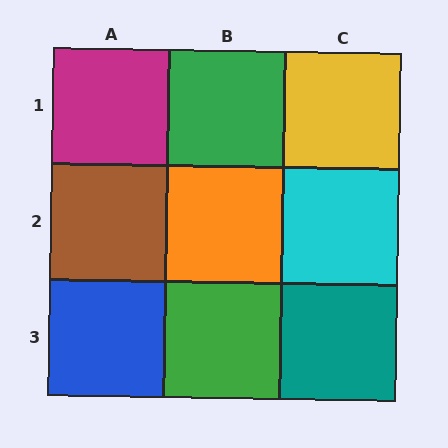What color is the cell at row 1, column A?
Magenta.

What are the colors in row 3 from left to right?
Blue, green, teal.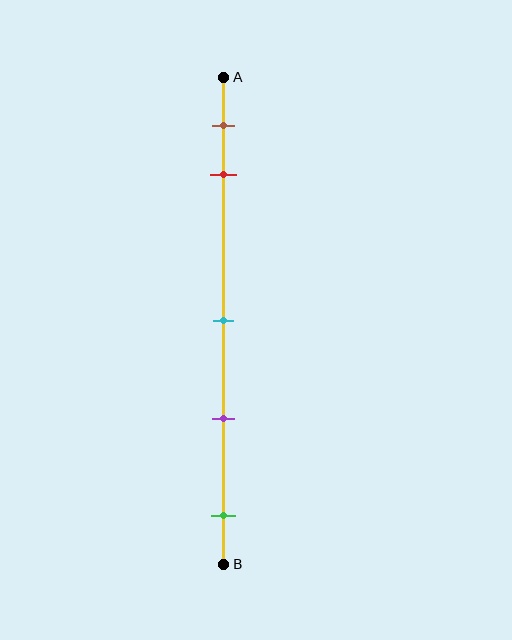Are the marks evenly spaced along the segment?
No, the marks are not evenly spaced.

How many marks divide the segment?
There are 5 marks dividing the segment.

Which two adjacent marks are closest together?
The brown and red marks are the closest adjacent pair.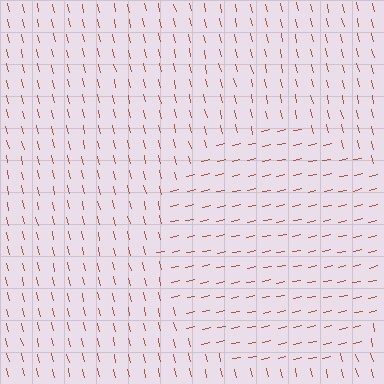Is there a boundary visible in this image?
Yes, there is a texture boundary formed by a change in line orientation.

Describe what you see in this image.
The image is filled with small brown line segments. A circle region in the image has lines oriented differently from the surrounding lines, creating a visible texture boundary.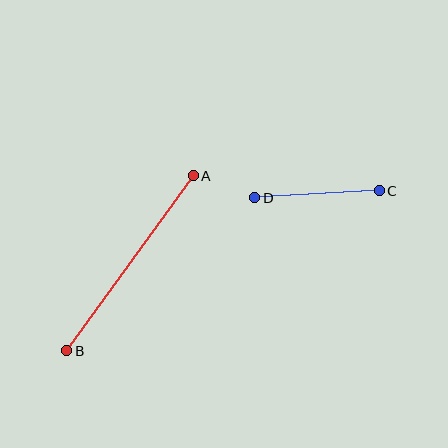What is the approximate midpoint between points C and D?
The midpoint is at approximately (317, 194) pixels.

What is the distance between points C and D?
The distance is approximately 125 pixels.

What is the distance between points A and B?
The distance is approximately 216 pixels.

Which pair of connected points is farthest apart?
Points A and B are farthest apart.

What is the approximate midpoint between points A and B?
The midpoint is at approximately (130, 263) pixels.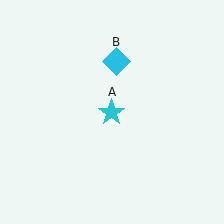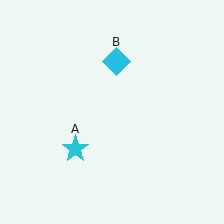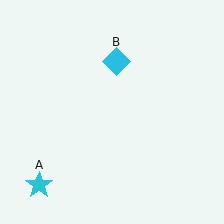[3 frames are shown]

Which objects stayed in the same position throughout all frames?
Cyan diamond (object B) remained stationary.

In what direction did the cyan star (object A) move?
The cyan star (object A) moved down and to the left.